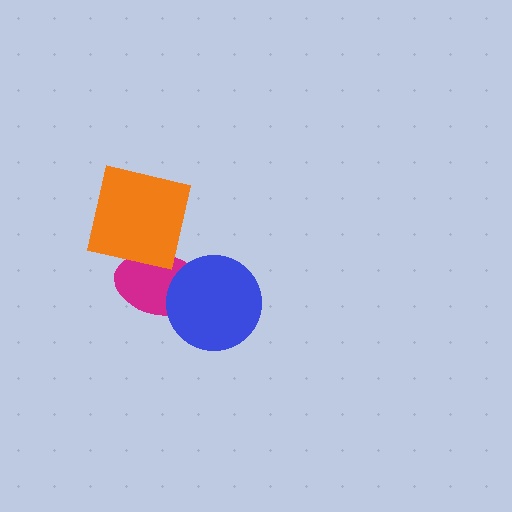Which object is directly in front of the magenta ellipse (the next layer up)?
The blue circle is directly in front of the magenta ellipse.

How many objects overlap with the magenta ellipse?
2 objects overlap with the magenta ellipse.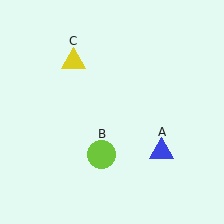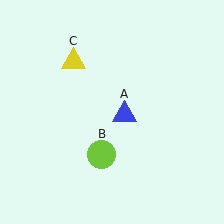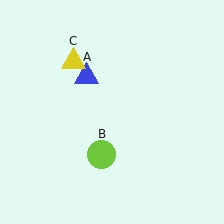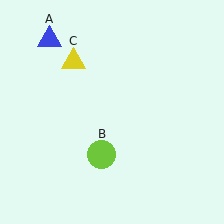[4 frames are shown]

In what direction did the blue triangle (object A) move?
The blue triangle (object A) moved up and to the left.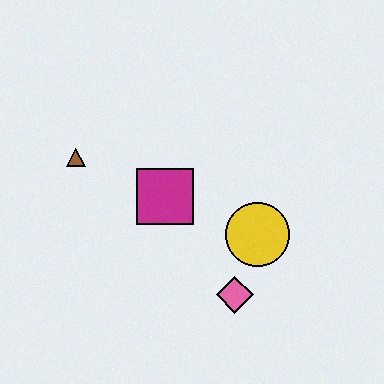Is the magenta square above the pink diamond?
Yes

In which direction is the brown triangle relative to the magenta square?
The brown triangle is to the left of the magenta square.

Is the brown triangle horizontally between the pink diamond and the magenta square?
No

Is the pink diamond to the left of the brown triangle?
No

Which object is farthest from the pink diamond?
The brown triangle is farthest from the pink diamond.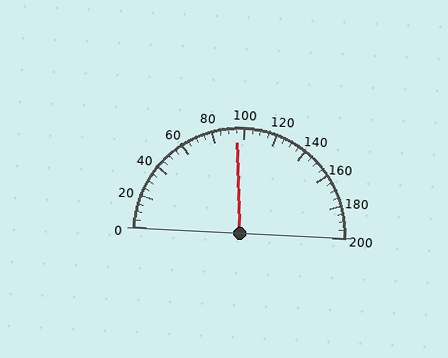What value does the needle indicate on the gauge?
The needle indicates approximately 95.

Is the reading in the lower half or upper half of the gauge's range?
The reading is in the lower half of the range (0 to 200).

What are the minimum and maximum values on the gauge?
The gauge ranges from 0 to 200.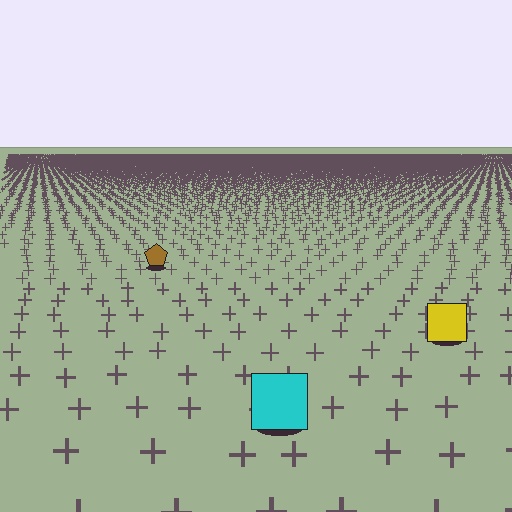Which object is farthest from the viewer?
The brown pentagon is farthest from the viewer. It appears smaller and the ground texture around it is denser.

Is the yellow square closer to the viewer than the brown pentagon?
Yes. The yellow square is closer — you can tell from the texture gradient: the ground texture is coarser near it.